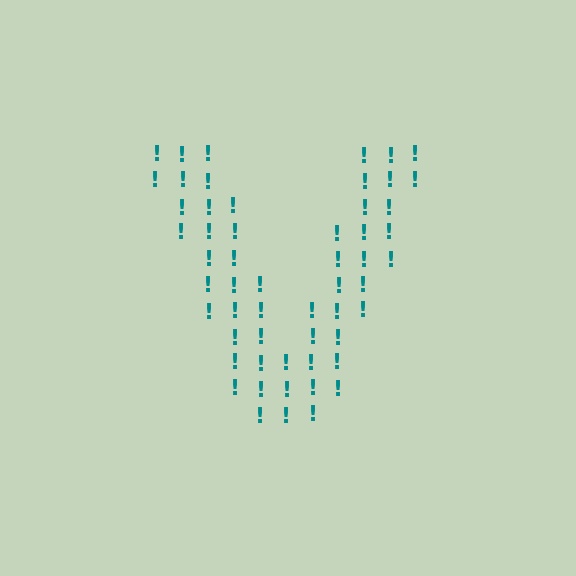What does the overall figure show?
The overall figure shows the letter V.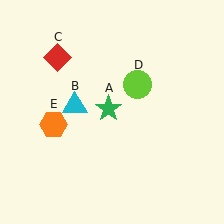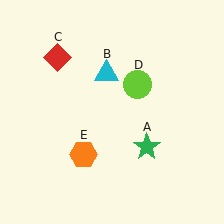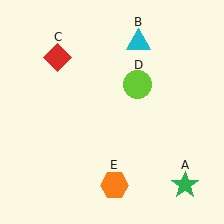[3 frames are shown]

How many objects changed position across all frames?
3 objects changed position: green star (object A), cyan triangle (object B), orange hexagon (object E).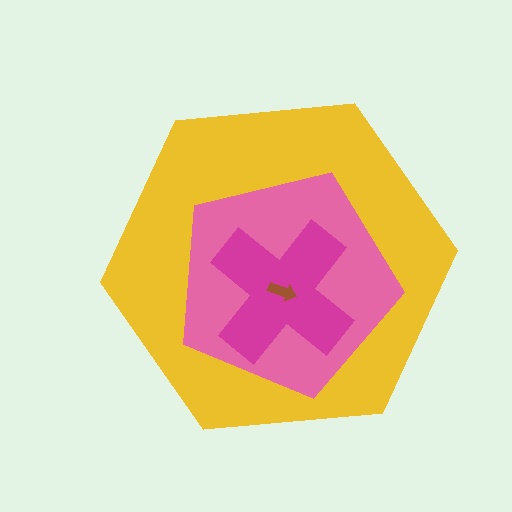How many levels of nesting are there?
4.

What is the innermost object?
The brown arrow.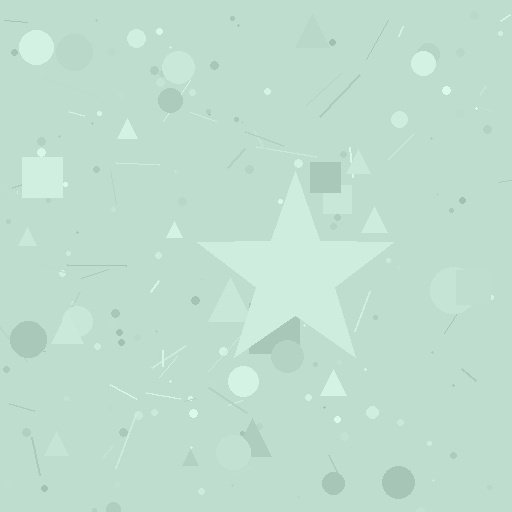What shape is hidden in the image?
A star is hidden in the image.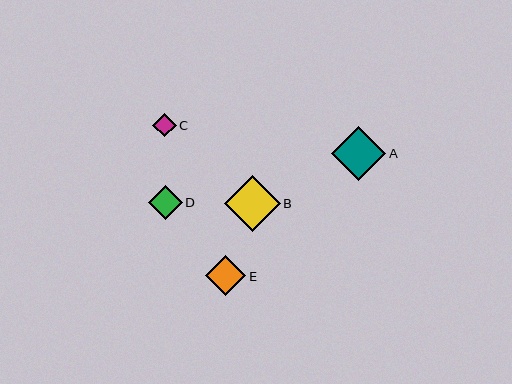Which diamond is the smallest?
Diamond C is the smallest with a size of approximately 23 pixels.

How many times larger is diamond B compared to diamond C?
Diamond B is approximately 2.4 times the size of diamond C.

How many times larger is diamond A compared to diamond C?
Diamond A is approximately 2.3 times the size of diamond C.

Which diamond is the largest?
Diamond B is the largest with a size of approximately 55 pixels.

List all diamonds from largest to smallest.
From largest to smallest: B, A, E, D, C.